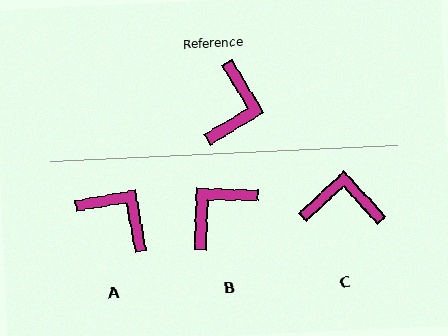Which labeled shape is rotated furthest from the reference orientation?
B, about 148 degrees away.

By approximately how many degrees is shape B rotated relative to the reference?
Approximately 148 degrees counter-clockwise.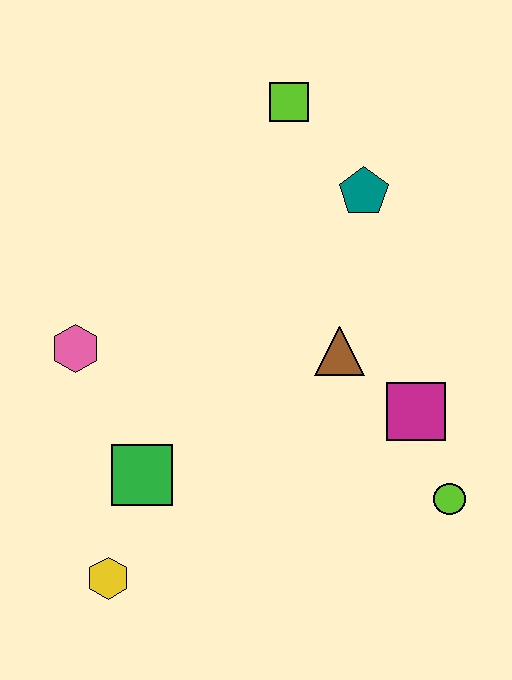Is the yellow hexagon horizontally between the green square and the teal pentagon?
No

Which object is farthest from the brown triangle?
The yellow hexagon is farthest from the brown triangle.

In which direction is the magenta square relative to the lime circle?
The magenta square is above the lime circle.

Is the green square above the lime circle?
Yes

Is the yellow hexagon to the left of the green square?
Yes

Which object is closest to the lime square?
The teal pentagon is closest to the lime square.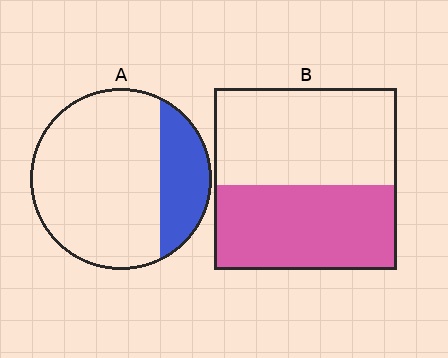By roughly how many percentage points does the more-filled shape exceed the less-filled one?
By roughly 25 percentage points (B over A).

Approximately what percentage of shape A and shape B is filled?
A is approximately 25% and B is approximately 45%.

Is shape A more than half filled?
No.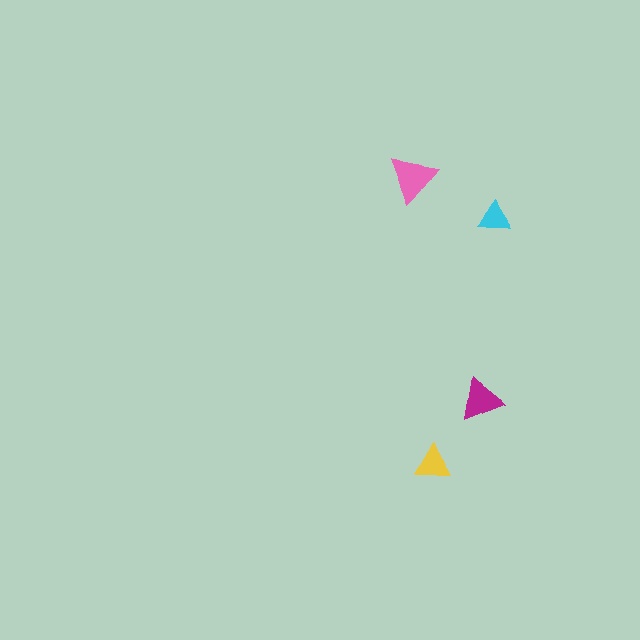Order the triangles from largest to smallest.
the pink one, the magenta one, the yellow one, the cyan one.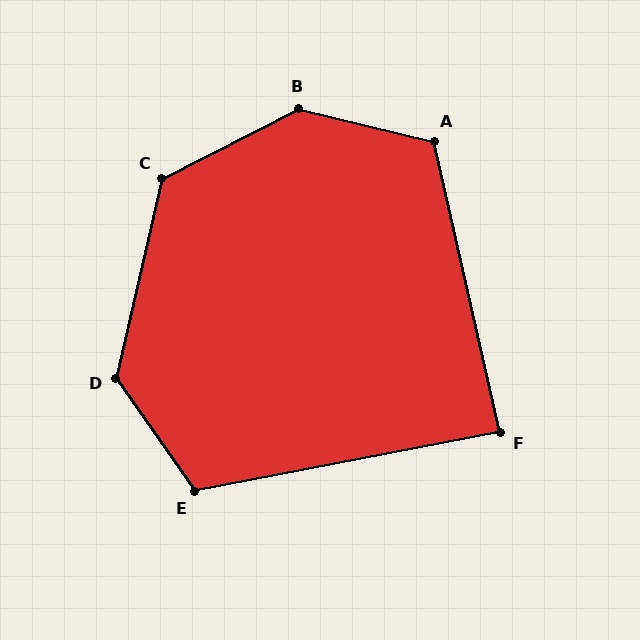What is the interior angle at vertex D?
Approximately 132 degrees (obtuse).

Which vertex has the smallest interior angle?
F, at approximately 88 degrees.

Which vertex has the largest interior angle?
B, at approximately 140 degrees.